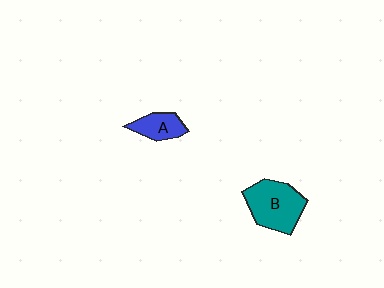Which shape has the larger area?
Shape B (teal).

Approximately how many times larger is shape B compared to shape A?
Approximately 2.0 times.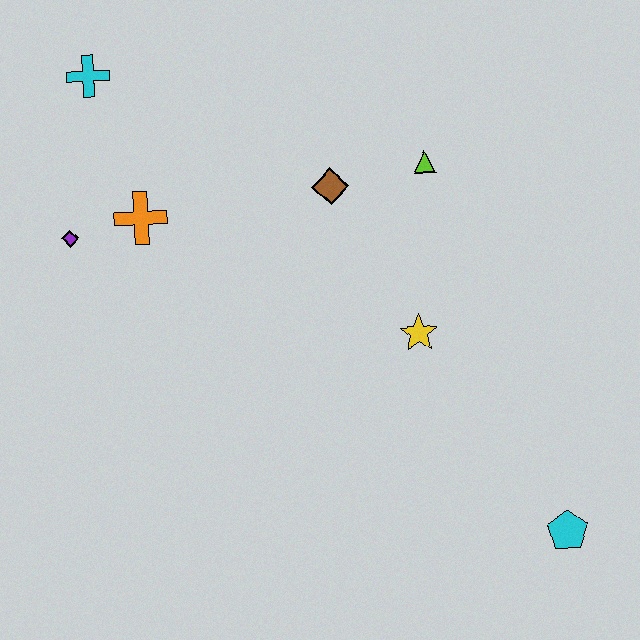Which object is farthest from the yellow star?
The cyan cross is farthest from the yellow star.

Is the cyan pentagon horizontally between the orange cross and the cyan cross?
No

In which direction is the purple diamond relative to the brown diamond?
The purple diamond is to the left of the brown diamond.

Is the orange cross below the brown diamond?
Yes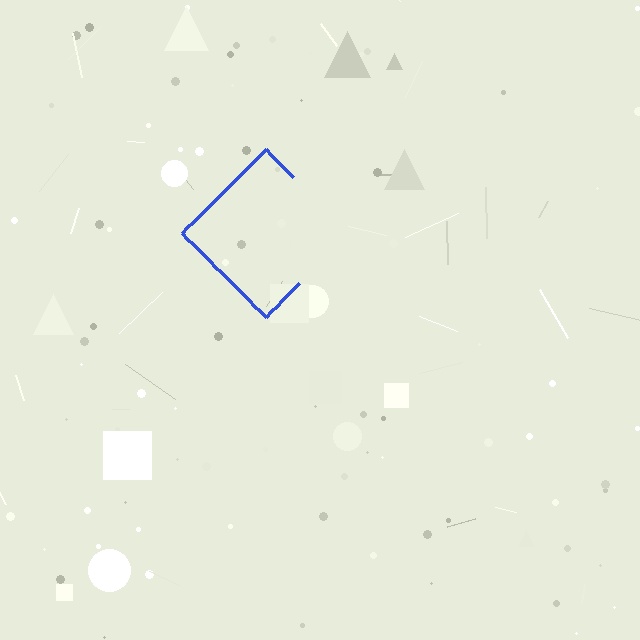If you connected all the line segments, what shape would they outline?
They would outline a diamond.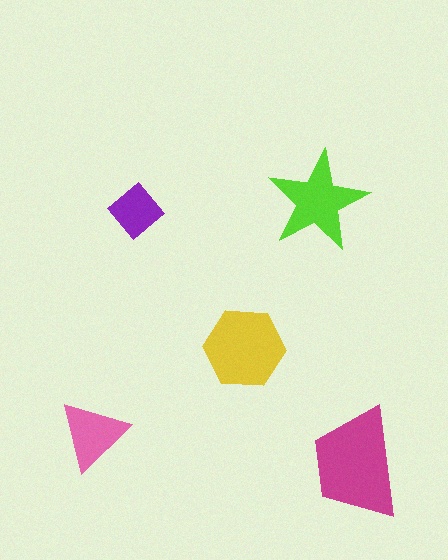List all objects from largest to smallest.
The magenta trapezoid, the yellow hexagon, the lime star, the pink triangle, the purple diamond.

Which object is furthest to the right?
The magenta trapezoid is rightmost.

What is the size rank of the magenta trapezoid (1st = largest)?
1st.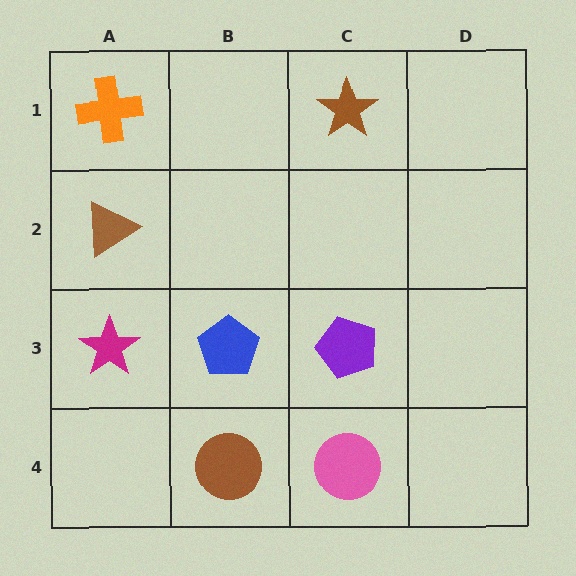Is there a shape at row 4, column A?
No, that cell is empty.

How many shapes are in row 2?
1 shape.